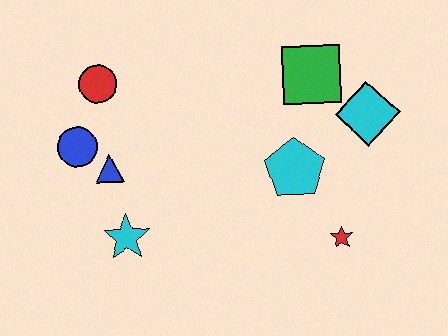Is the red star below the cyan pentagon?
Yes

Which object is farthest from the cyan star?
The cyan diamond is farthest from the cyan star.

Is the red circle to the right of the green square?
No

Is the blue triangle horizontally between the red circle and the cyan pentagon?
Yes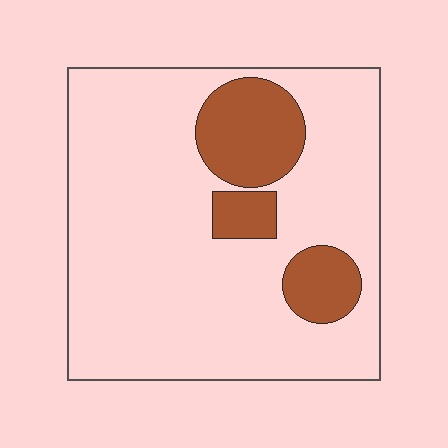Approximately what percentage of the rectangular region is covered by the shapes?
Approximately 20%.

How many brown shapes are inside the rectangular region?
3.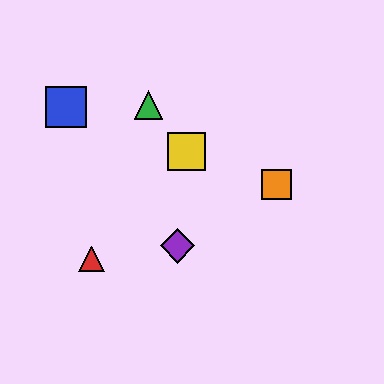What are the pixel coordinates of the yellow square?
The yellow square is at (186, 151).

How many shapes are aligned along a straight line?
3 shapes (the blue square, the yellow square, the orange square) are aligned along a straight line.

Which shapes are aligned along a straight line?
The blue square, the yellow square, the orange square are aligned along a straight line.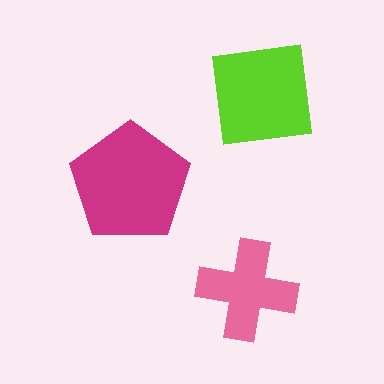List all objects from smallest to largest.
The pink cross, the lime square, the magenta pentagon.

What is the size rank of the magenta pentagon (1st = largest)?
1st.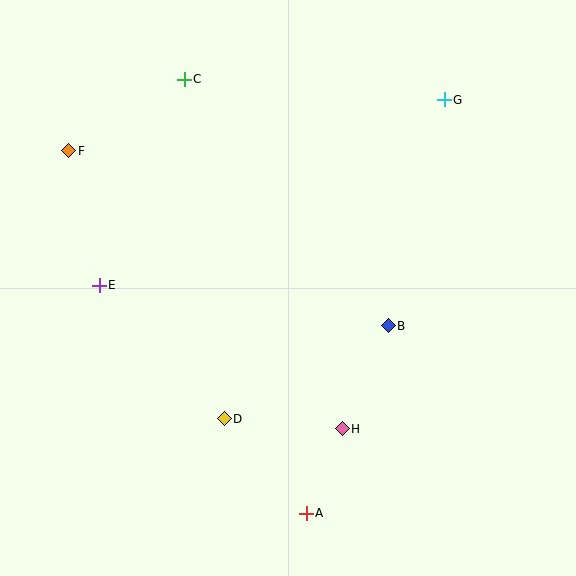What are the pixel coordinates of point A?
Point A is at (306, 513).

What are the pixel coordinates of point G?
Point G is at (444, 100).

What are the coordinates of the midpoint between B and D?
The midpoint between B and D is at (306, 372).